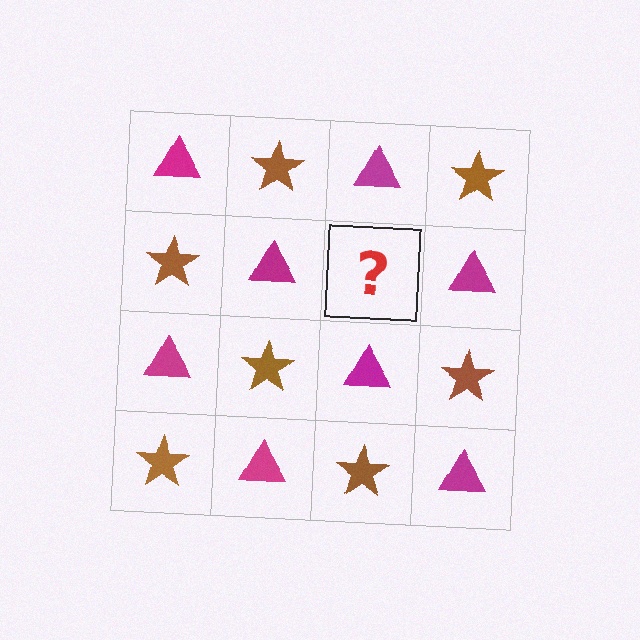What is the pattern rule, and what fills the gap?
The rule is that it alternates magenta triangle and brown star in a checkerboard pattern. The gap should be filled with a brown star.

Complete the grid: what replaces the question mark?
The question mark should be replaced with a brown star.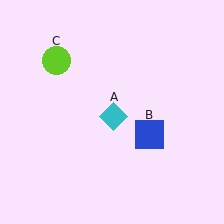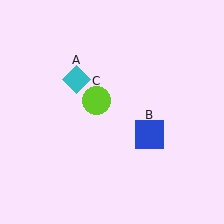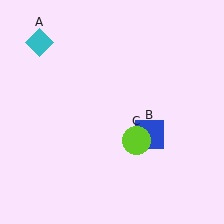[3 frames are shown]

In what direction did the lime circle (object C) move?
The lime circle (object C) moved down and to the right.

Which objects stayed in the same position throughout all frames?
Blue square (object B) remained stationary.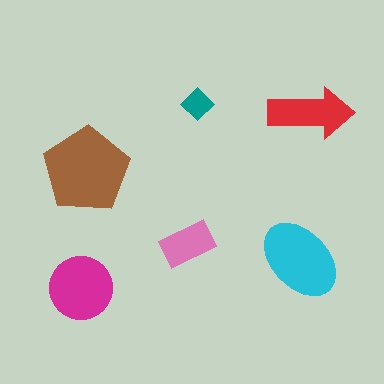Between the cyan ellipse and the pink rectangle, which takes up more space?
The cyan ellipse.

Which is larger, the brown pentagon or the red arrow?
The brown pentagon.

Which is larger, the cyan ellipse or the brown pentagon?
The brown pentagon.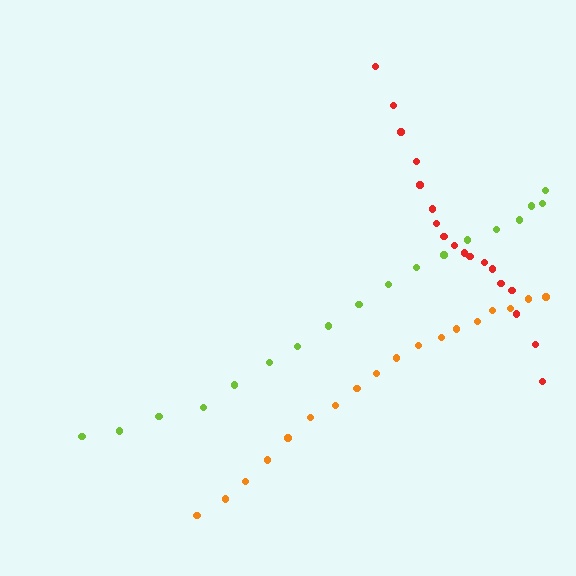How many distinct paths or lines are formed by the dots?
There are 3 distinct paths.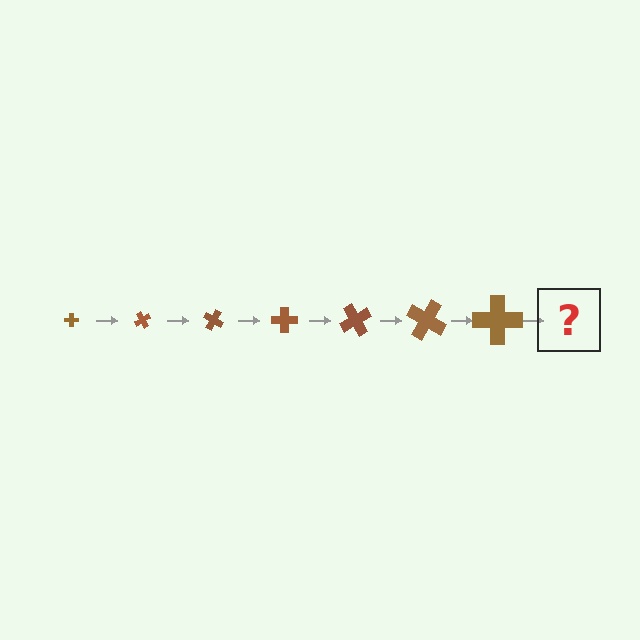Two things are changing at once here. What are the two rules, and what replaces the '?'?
The two rules are that the cross grows larger each step and it rotates 60 degrees each step. The '?' should be a cross, larger than the previous one and rotated 420 degrees from the start.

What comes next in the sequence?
The next element should be a cross, larger than the previous one and rotated 420 degrees from the start.